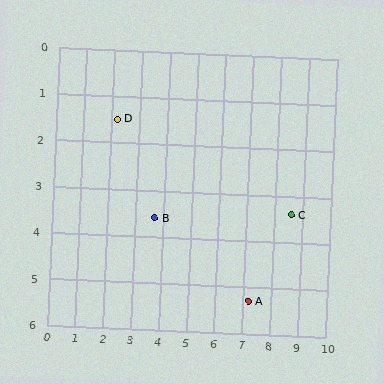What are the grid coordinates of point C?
Point C is at approximately (8.6, 3.4).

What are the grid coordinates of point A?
Point A is at approximately (7.2, 5.3).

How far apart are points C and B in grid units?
Points C and B are about 4.9 grid units apart.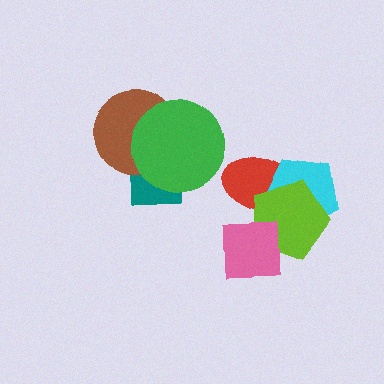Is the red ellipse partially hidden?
Yes, it is partially covered by another shape.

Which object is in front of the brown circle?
The green circle is in front of the brown circle.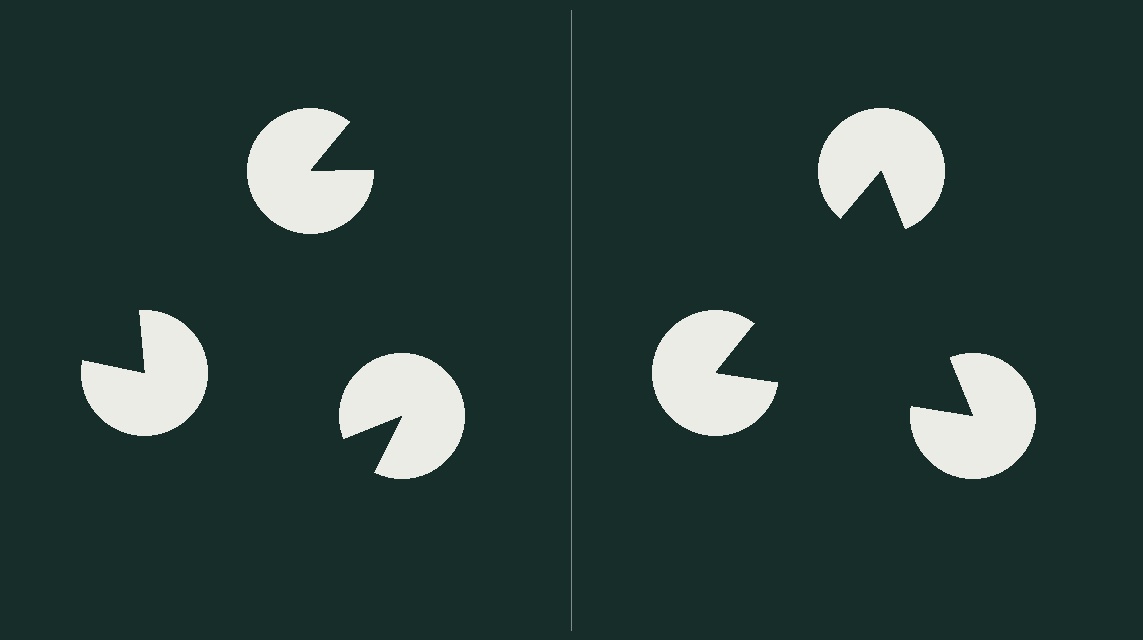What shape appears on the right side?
An illusory triangle.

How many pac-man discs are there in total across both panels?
6 — 3 on each side.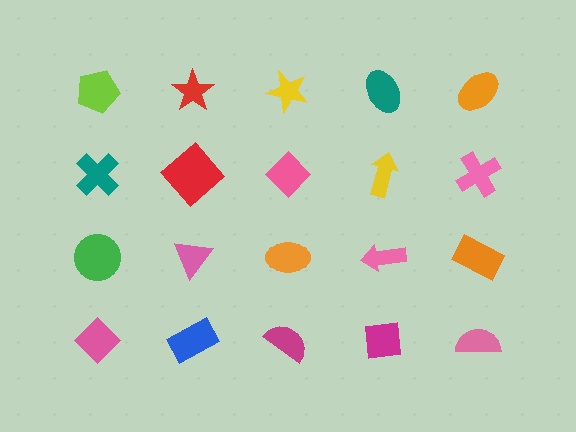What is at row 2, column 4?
A yellow arrow.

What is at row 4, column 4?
A magenta square.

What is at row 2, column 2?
A red diamond.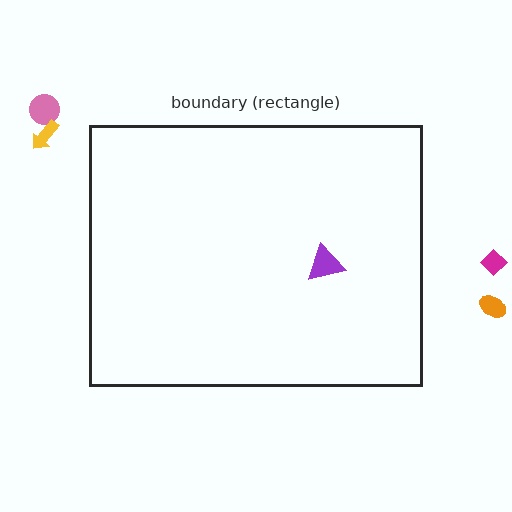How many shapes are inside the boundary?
1 inside, 4 outside.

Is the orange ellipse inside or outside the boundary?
Outside.